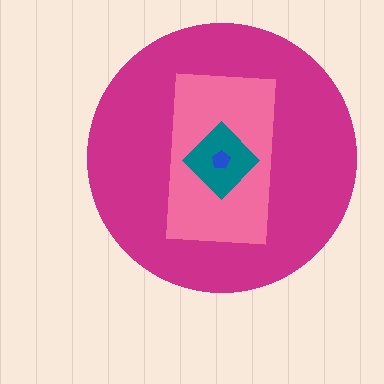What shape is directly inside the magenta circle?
The pink rectangle.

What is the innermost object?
The blue pentagon.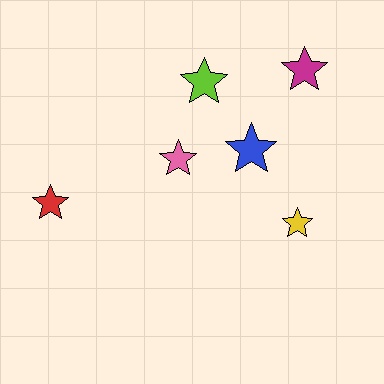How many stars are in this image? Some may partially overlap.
There are 6 stars.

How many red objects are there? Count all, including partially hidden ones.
There is 1 red object.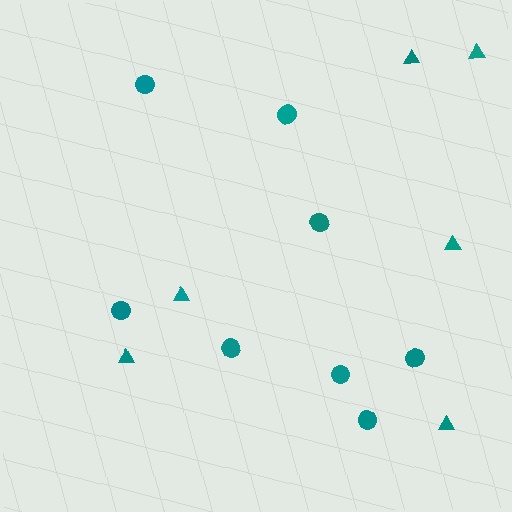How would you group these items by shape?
There are 2 groups: one group of circles (8) and one group of triangles (6).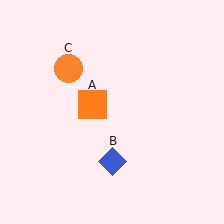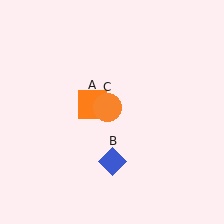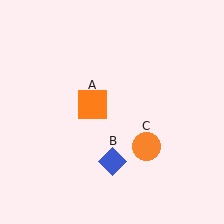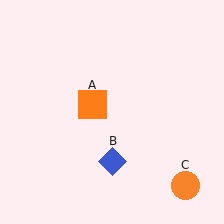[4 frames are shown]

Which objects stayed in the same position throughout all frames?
Orange square (object A) and blue diamond (object B) remained stationary.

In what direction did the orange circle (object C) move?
The orange circle (object C) moved down and to the right.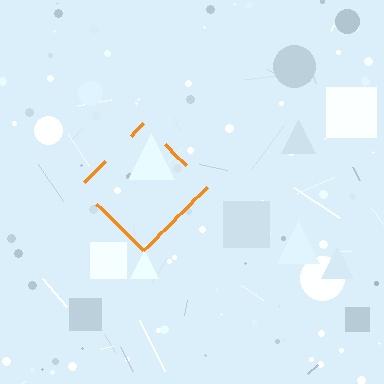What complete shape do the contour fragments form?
The contour fragments form a diamond.